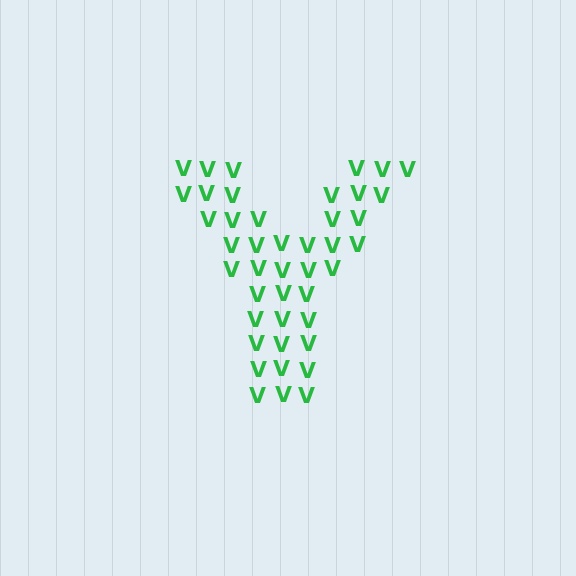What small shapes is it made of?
It is made of small letter V's.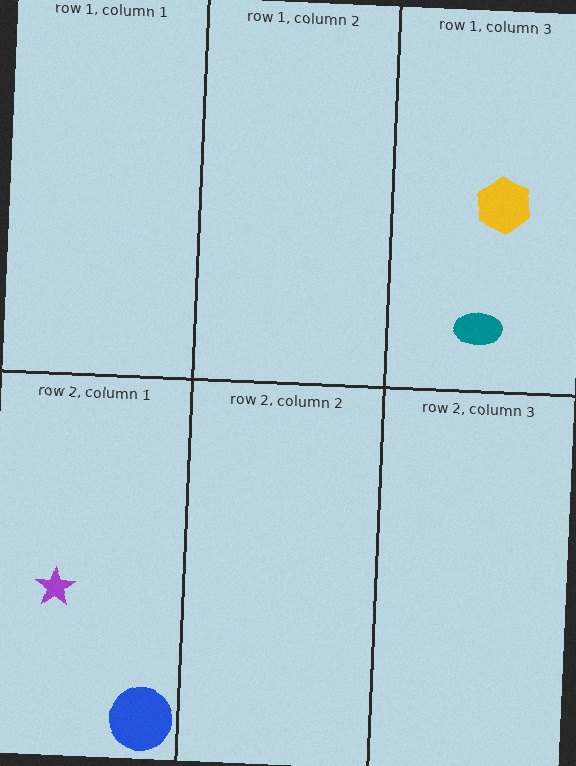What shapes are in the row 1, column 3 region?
The teal ellipse, the yellow hexagon.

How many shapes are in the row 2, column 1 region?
2.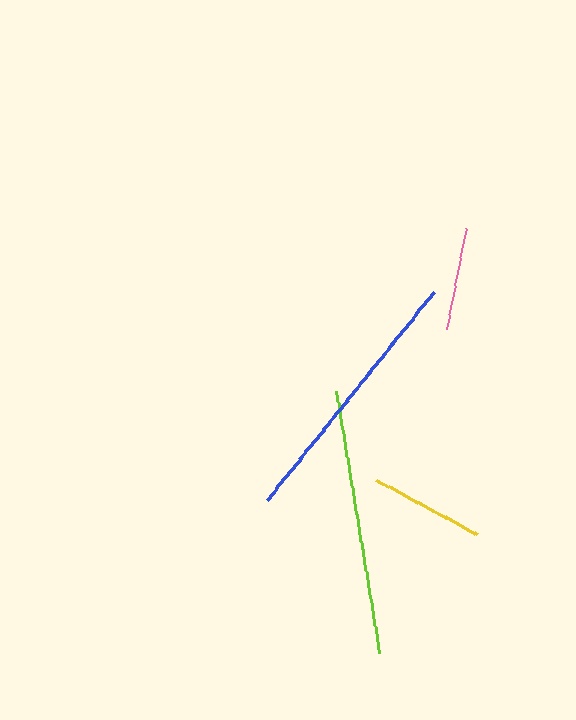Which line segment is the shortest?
The pink line is the shortest at approximately 103 pixels.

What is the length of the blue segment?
The blue segment is approximately 266 pixels long.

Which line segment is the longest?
The blue line is the longest at approximately 266 pixels.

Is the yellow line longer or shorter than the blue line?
The blue line is longer than the yellow line.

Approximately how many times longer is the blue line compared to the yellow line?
The blue line is approximately 2.3 times the length of the yellow line.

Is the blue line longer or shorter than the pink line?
The blue line is longer than the pink line.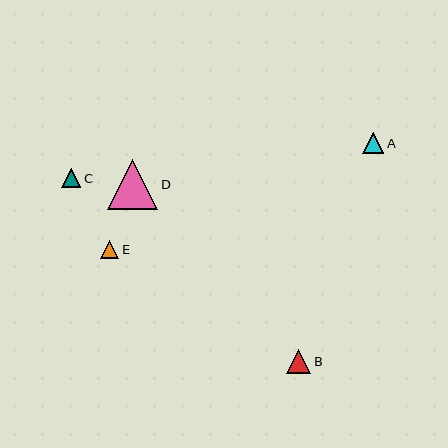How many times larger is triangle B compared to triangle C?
Triangle B is approximately 1.3 times the size of triangle C.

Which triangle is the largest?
Triangle D is the largest with a size of approximately 50 pixels.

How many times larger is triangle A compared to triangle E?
Triangle A is approximately 1.2 times the size of triangle E.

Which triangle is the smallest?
Triangle E is the smallest with a size of approximately 18 pixels.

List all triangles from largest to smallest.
From largest to smallest: D, B, A, C, E.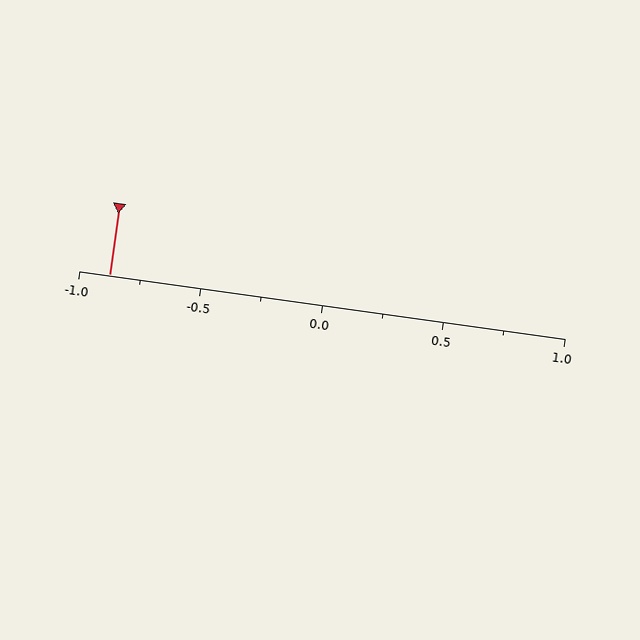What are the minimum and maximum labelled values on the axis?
The axis runs from -1.0 to 1.0.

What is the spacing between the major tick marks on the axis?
The major ticks are spaced 0.5 apart.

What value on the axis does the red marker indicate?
The marker indicates approximately -0.88.